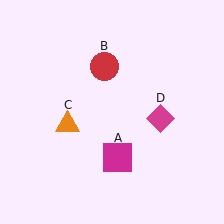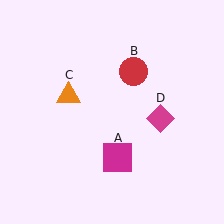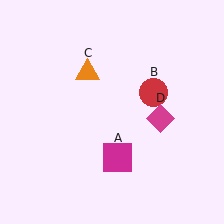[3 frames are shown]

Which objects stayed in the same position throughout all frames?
Magenta square (object A) and magenta diamond (object D) remained stationary.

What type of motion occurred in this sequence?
The red circle (object B), orange triangle (object C) rotated clockwise around the center of the scene.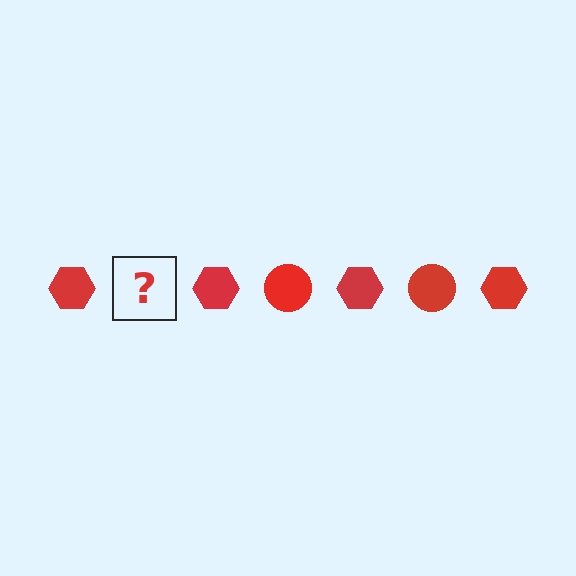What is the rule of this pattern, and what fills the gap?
The rule is that the pattern cycles through hexagon, circle shapes in red. The gap should be filled with a red circle.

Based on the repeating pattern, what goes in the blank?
The blank should be a red circle.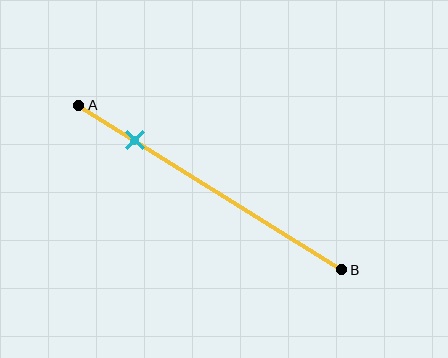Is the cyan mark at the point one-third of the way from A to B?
No, the mark is at about 20% from A, not at the 33% one-third point.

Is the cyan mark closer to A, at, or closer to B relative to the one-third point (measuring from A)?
The cyan mark is closer to point A than the one-third point of segment AB.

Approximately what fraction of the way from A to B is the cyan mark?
The cyan mark is approximately 20% of the way from A to B.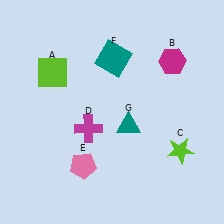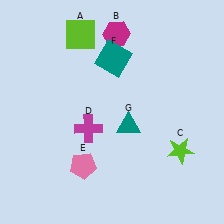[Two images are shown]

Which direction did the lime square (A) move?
The lime square (A) moved up.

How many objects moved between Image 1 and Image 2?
2 objects moved between the two images.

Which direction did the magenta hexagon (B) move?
The magenta hexagon (B) moved left.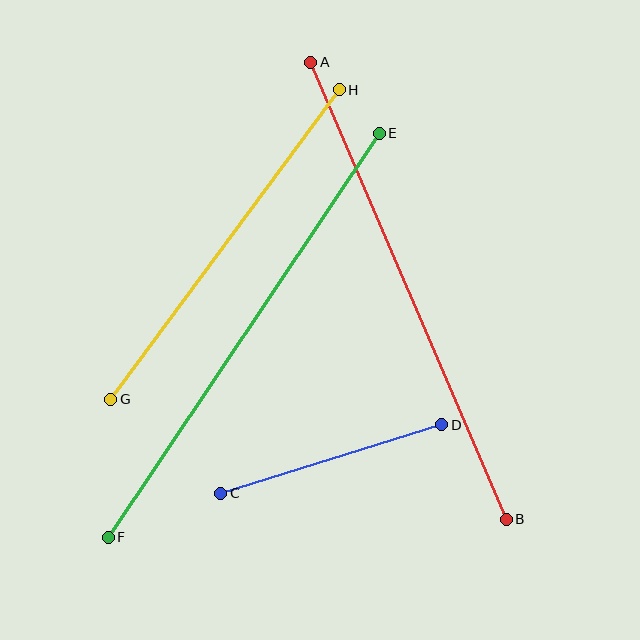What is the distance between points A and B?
The distance is approximately 497 pixels.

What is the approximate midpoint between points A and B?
The midpoint is at approximately (408, 291) pixels.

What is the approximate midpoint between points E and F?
The midpoint is at approximately (244, 335) pixels.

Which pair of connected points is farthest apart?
Points A and B are farthest apart.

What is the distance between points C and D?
The distance is approximately 232 pixels.